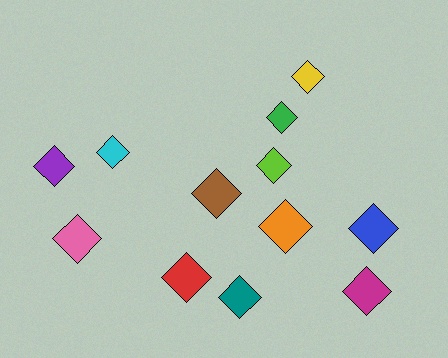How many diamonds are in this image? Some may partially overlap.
There are 12 diamonds.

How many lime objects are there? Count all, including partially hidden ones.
There is 1 lime object.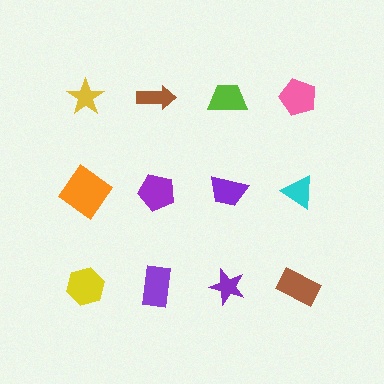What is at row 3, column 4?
A brown rectangle.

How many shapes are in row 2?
4 shapes.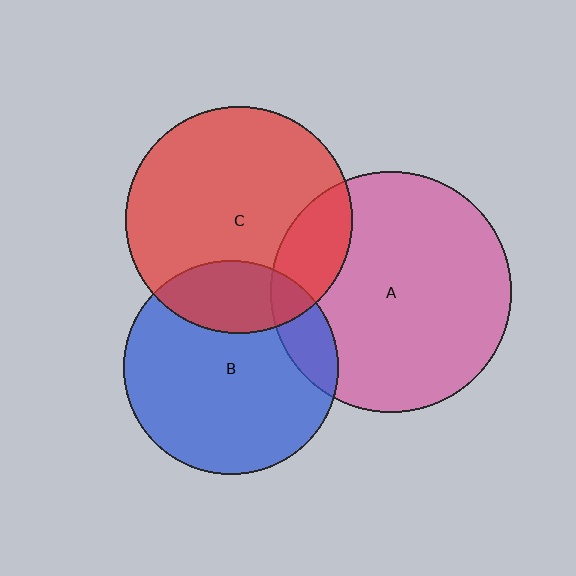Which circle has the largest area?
Circle A (pink).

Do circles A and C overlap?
Yes.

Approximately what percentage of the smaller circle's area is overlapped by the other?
Approximately 20%.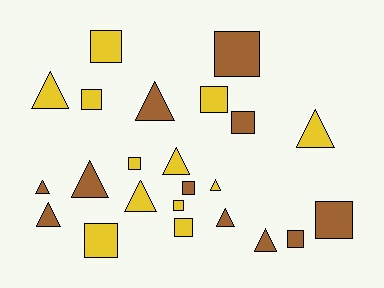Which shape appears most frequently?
Square, with 12 objects.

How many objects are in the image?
There are 23 objects.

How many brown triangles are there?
There are 6 brown triangles.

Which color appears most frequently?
Yellow, with 12 objects.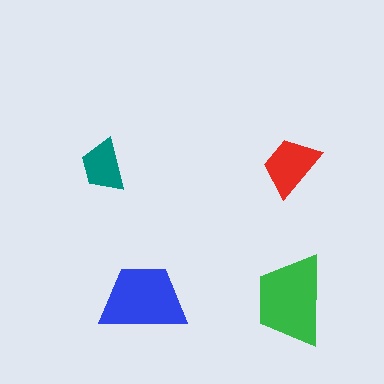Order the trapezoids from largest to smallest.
the green one, the blue one, the red one, the teal one.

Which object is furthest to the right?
The red trapezoid is rightmost.